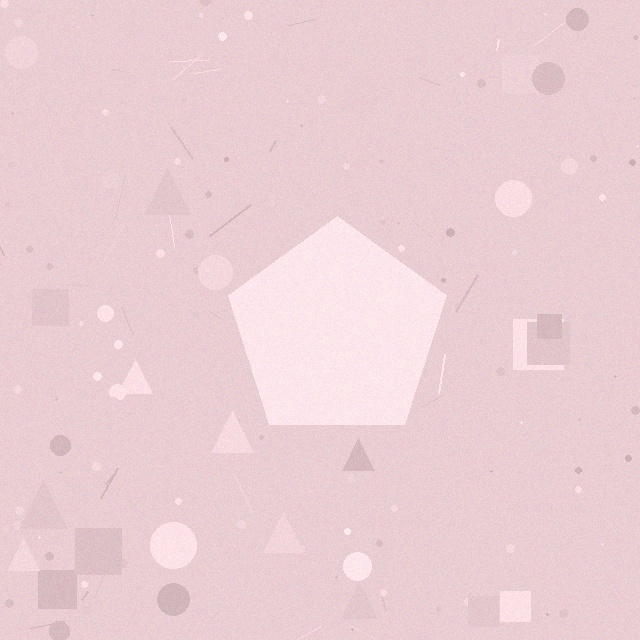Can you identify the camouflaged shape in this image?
The camouflaged shape is a pentagon.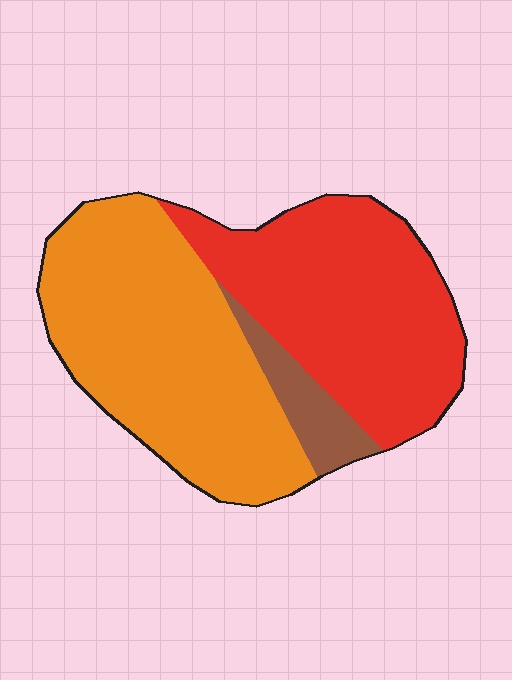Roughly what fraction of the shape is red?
Red covers 43% of the shape.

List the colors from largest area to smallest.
From largest to smallest: orange, red, brown.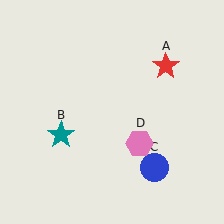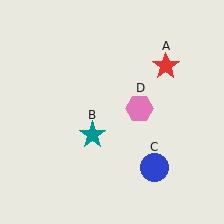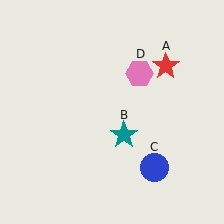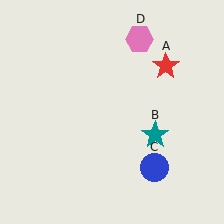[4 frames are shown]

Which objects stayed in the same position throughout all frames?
Red star (object A) and blue circle (object C) remained stationary.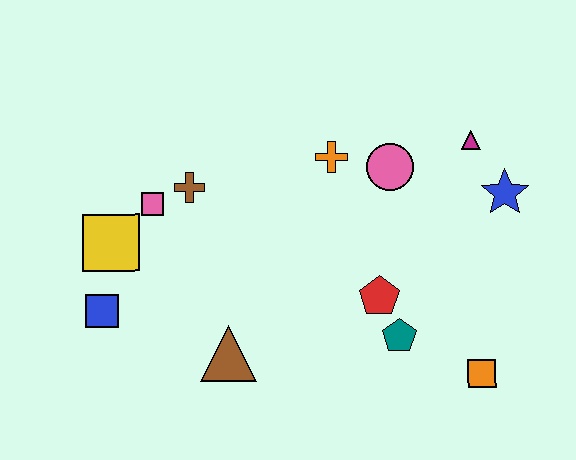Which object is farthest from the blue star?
The blue square is farthest from the blue star.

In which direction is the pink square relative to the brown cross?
The pink square is to the left of the brown cross.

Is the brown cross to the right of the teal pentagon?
No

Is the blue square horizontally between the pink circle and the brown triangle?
No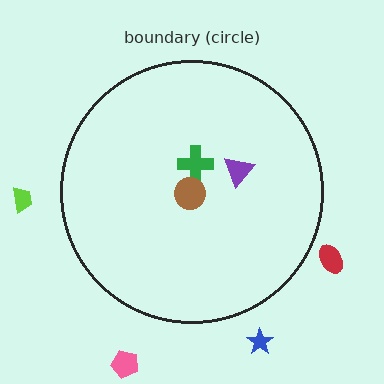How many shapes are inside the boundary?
3 inside, 4 outside.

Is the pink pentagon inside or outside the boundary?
Outside.